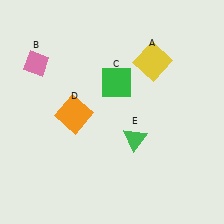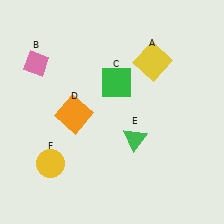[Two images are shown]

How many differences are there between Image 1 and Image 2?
There is 1 difference between the two images.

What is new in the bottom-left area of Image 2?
A yellow circle (F) was added in the bottom-left area of Image 2.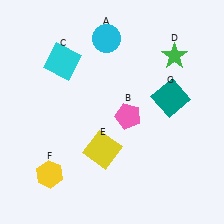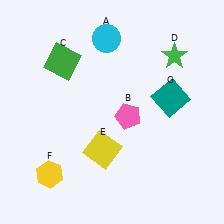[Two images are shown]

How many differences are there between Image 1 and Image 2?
There is 1 difference between the two images.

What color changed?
The square (C) changed from cyan in Image 1 to green in Image 2.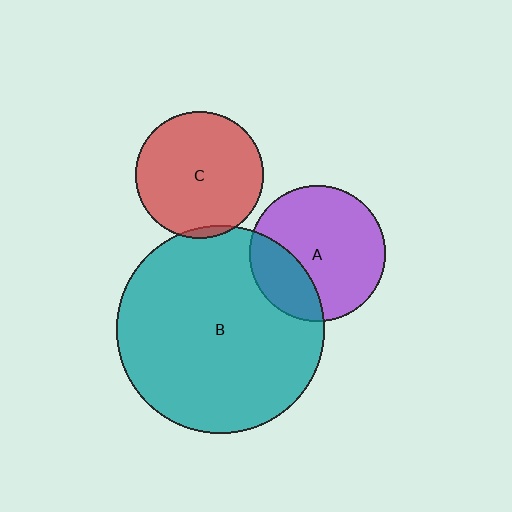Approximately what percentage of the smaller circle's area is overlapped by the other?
Approximately 25%.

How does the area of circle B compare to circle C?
Approximately 2.7 times.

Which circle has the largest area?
Circle B (teal).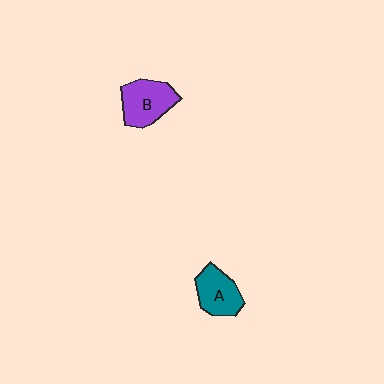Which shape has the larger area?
Shape B (purple).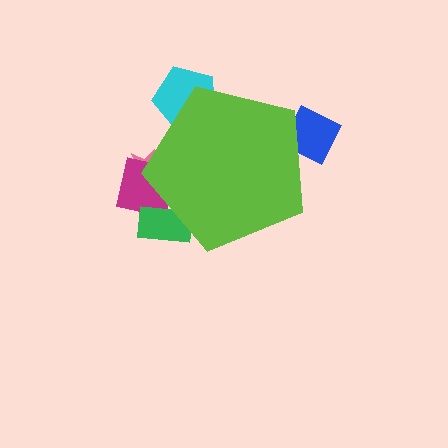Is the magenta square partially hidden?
Yes, the magenta square is partially hidden behind the lime pentagon.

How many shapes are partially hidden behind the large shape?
5 shapes are partially hidden.